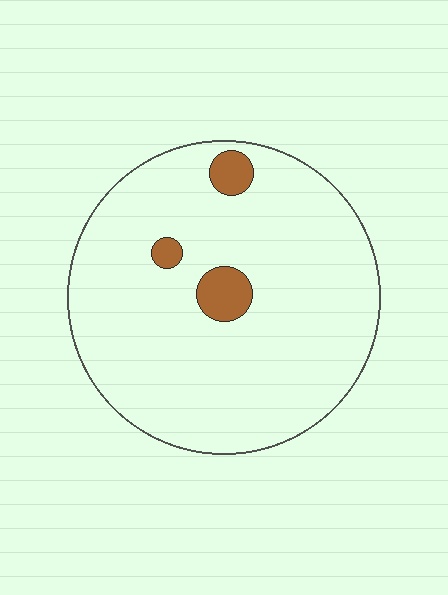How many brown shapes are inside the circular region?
3.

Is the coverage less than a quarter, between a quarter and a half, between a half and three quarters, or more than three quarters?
Less than a quarter.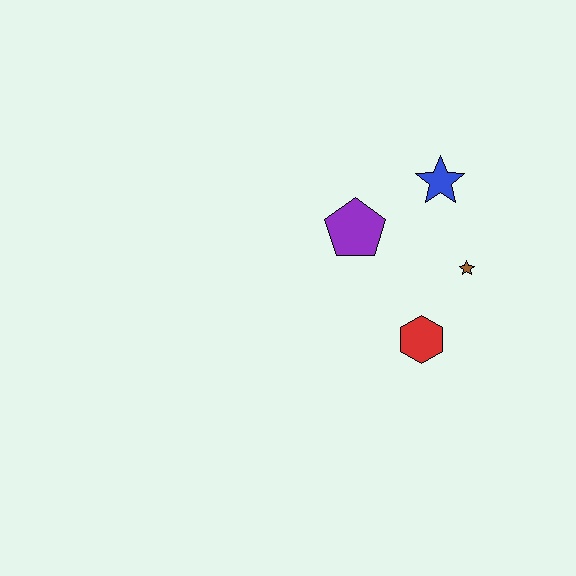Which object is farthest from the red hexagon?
The blue star is farthest from the red hexagon.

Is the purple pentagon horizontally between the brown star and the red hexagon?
No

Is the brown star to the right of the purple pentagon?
Yes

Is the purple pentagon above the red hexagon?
Yes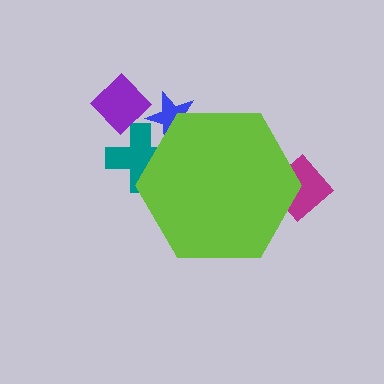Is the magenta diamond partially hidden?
Yes, the magenta diamond is partially hidden behind the lime hexagon.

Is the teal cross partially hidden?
Yes, the teal cross is partially hidden behind the lime hexagon.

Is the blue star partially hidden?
Yes, the blue star is partially hidden behind the lime hexagon.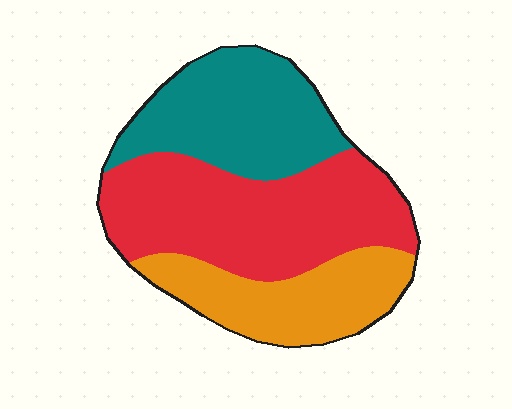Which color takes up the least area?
Orange, at roughly 25%.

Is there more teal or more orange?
Teal.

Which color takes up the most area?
Red, at roughly 45%.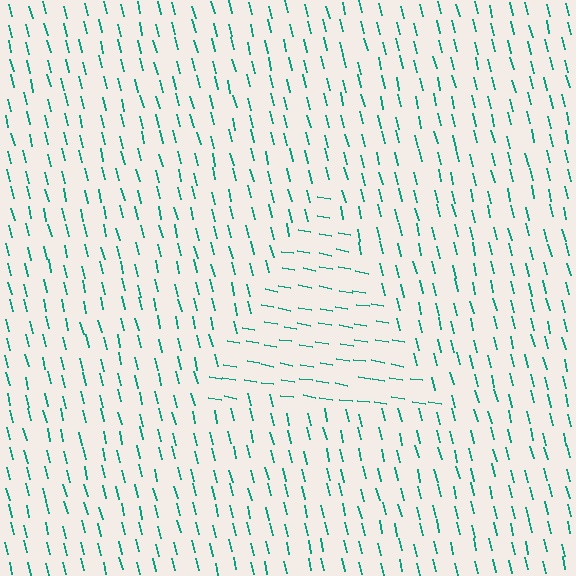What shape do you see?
I see a triangle.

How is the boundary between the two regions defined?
The boundary is defined purely by a change in line orientation (approximately 67 degrees difference). All lines are the same color and thickness.